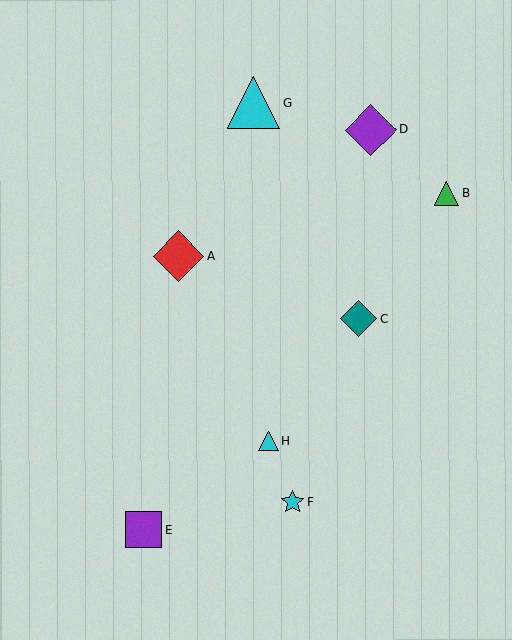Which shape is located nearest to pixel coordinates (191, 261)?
The red diamond (labeled A) at (178, 256) is nearest to that location.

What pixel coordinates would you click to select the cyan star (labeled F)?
Click at (292, 502) to select the cyan star F.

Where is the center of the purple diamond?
The center of the purple diamond is at (371, 130).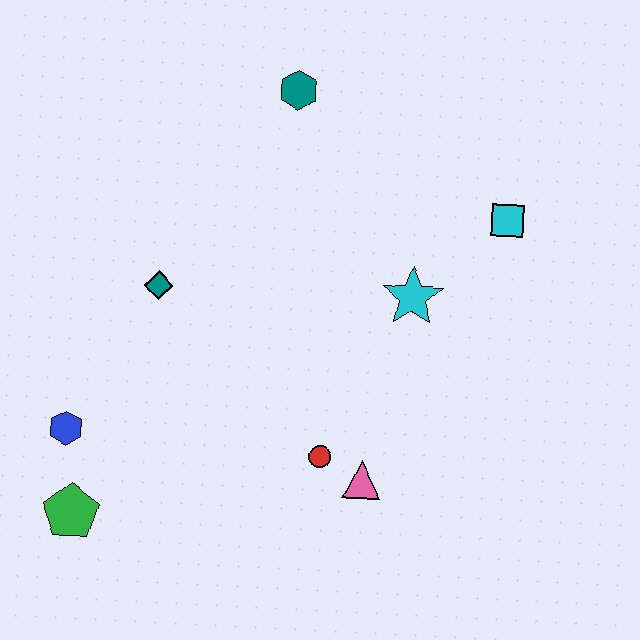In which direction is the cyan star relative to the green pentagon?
The cyan star is to the right of the green pentagon.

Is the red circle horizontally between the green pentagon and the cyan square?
Yes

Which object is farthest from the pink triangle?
The teal hexagon is farthest from the pink triangle.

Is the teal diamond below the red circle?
No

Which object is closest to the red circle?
The pink triangle is closest to the red circle.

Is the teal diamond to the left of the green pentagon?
No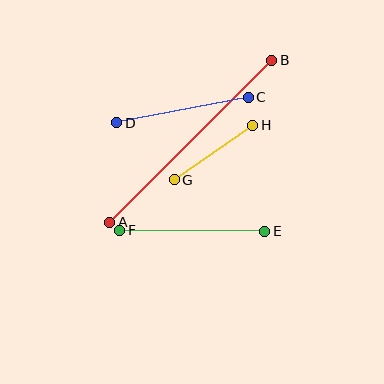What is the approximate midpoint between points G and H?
The midpoint is at approximately (214, 152) pixels.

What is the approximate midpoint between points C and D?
The midpoint is at approximately (183, 110) pixels.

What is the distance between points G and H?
The distance is approximately 96 pixels.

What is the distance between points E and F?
The distance is approximately 145 pixels.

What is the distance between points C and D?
The distance is approximately 134 pixels.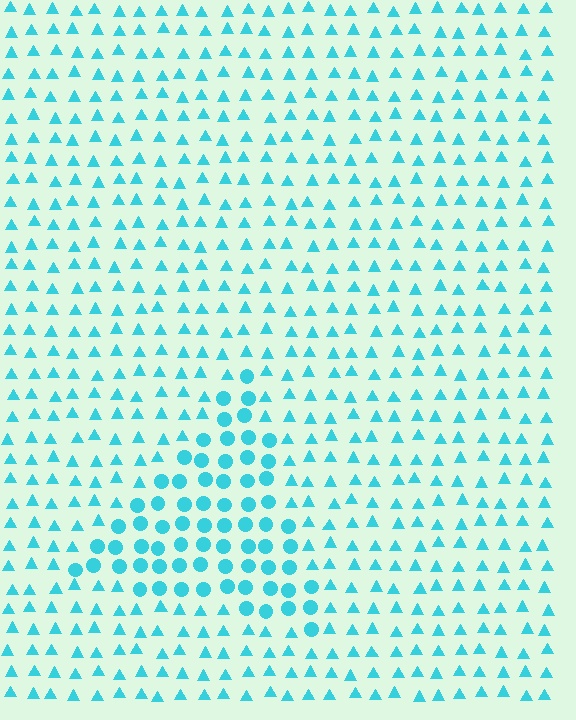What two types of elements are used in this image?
The image uses circles inside the triangle region and triangles outside it.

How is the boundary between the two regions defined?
The boundary is defined by a change in element shape: circles inside vs. triangles outside. All elements share the same color and spacing.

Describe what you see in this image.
The image is filled with small cyan elements arranged in a uniform grid. A triangle-shaped region contains circles, while the surrounding area contains triangles. The boundary is defined purely by the change in element shape.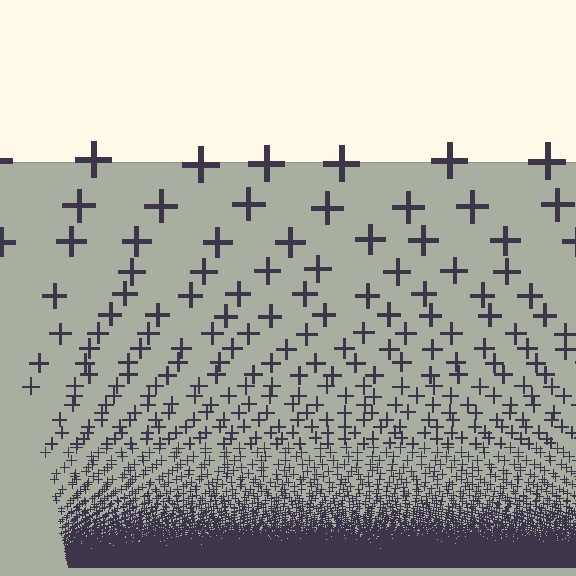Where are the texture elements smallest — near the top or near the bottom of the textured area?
Near the bottom.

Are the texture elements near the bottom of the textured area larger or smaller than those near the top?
Smaller. The gradient is inverted — elements near the bottom are smaller and denser.